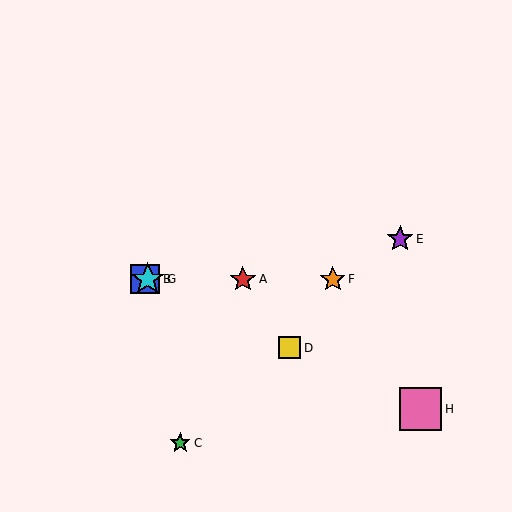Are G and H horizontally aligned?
No, G is at y≈279 and H is at y≈409.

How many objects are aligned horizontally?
4 objects (A, B, F, G) are aligned horizontally.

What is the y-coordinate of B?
Object B is at y≈279.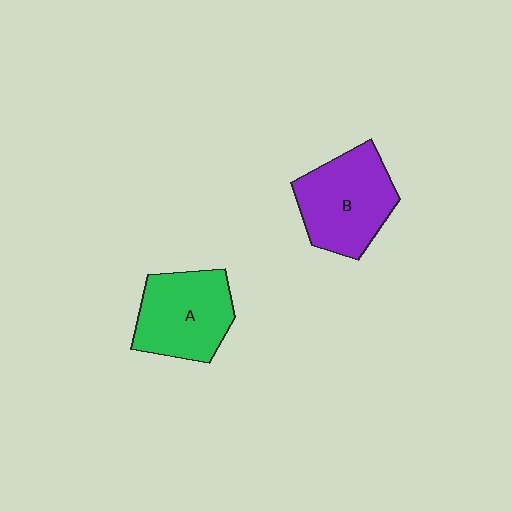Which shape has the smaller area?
Shape A (green).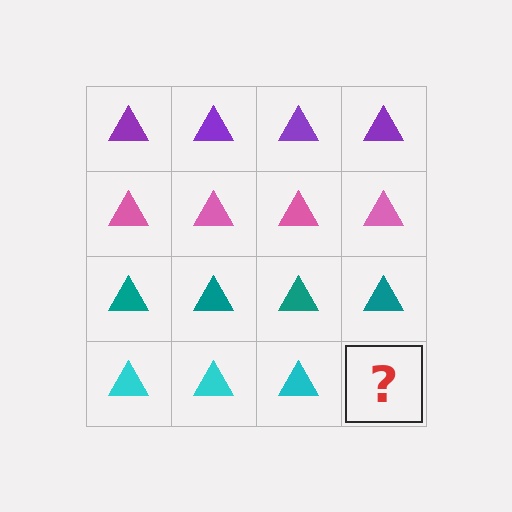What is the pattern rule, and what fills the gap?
The rule is that each row has a consistent color. The gap should be filled with a cyan triangle.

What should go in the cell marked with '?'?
The missing cell should contain a cyan triangle.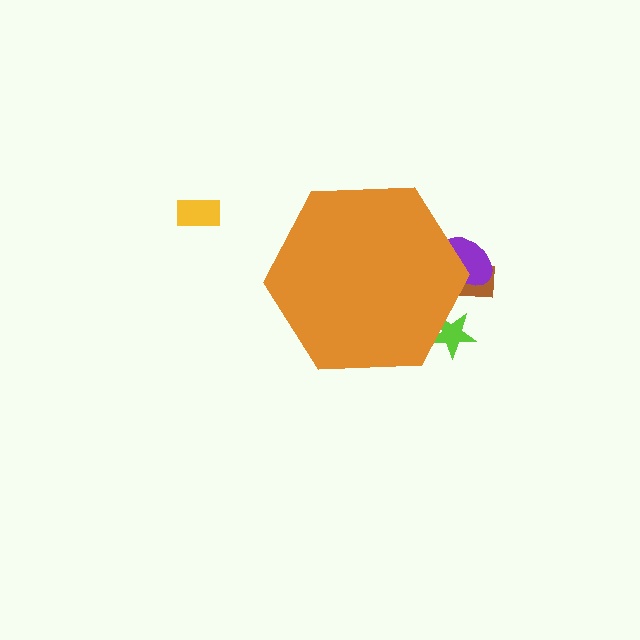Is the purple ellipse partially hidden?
Yes, the purple ellipse is partially hidden behind the orange hexagon.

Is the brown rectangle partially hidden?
Yes, the brown rectangle is partially hidden behind the orange hexagon.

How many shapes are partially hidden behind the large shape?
3 shapes are partially hidden.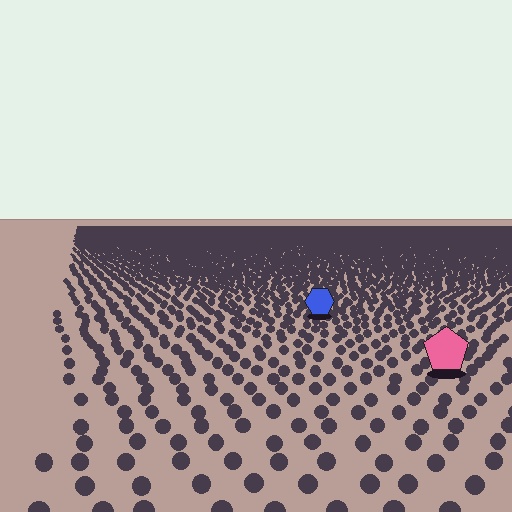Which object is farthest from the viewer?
The blue hexagon is farthest from the viewer. It appears smaller and the ground texture around it is denser.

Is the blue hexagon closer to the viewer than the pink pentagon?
No. The pink pentagon is closer — you can tell from the texture gradient: the ground texture is coarser near it.